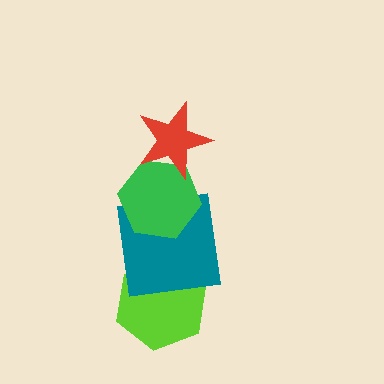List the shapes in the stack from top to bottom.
From top to bottom: the red star, the green hexagon, the teal square, the lime hexagon.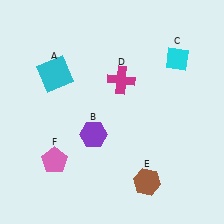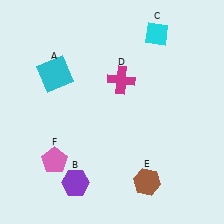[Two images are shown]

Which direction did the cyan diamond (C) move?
The cyan diamond (C) moved up.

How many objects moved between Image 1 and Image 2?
2 objects moved between the two images.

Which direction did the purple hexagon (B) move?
The purple hexagon (B) moved down.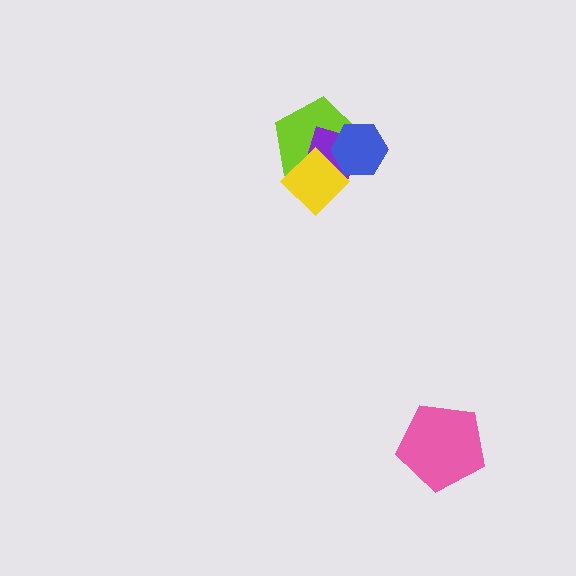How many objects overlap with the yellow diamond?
3 objects overlap with the yellow diamond.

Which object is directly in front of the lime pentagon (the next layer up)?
The purple diamond is directly in front of the lime pentagon.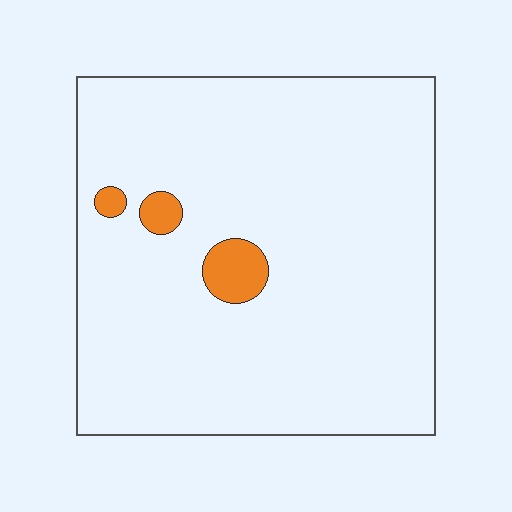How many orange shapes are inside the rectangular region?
3.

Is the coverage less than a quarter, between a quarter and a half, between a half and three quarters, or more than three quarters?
Less than a quarter.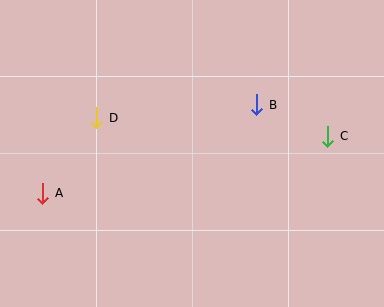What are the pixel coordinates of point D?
Point D is at (97, 118).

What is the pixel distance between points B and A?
The distance between B and A is 232 pixels.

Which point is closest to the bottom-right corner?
Point C is closest to the bottom-right corner.